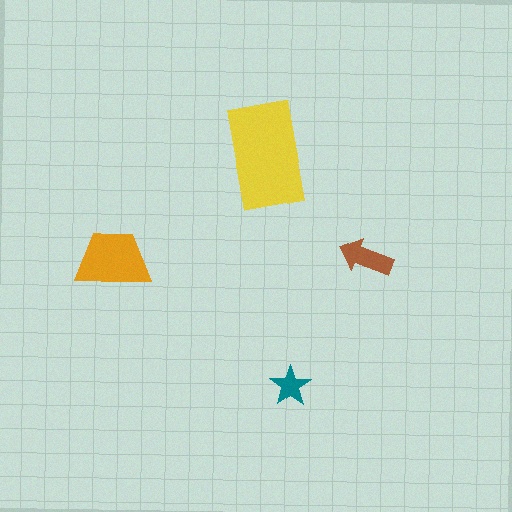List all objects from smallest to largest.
The teal star, the brown arrow, the orange trapezoid, the yellow rectangle.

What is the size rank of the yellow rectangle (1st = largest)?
1st.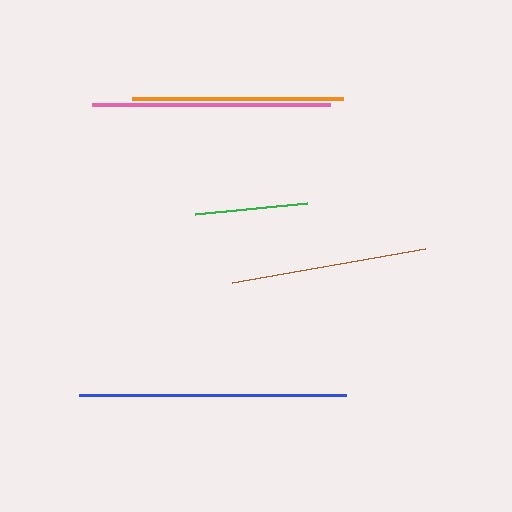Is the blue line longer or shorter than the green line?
The blue line is longer than the green line.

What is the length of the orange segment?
The orange segment is approximately 211 pixels long.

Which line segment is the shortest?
The green line is the shortest at approximately 112 pixels.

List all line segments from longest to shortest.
From longest to shortest: blue, pink, orange, brown, green.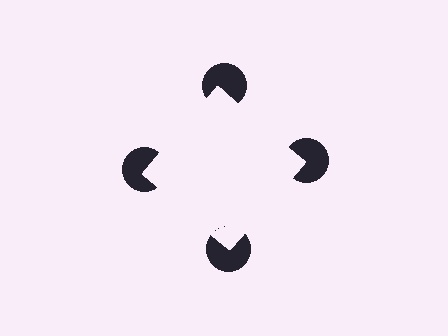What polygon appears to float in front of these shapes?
An illusory square — its edges are inferred from the aligned wedge cuts in the pac-man discs, not physically drawn.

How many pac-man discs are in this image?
There are 4 — one at each vertex of the illusory square.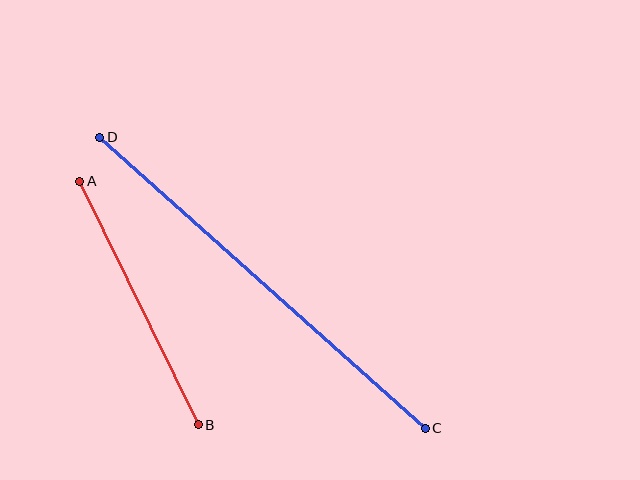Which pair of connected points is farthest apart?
Points C and D are farthest apart.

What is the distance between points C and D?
The distance is approximately 437 pixels.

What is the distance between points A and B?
The distance is approximately 271 pixels.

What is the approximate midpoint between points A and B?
The midpoint is at approximately (139, 303) pixels.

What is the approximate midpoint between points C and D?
The midpoint is at approximately (262, 283) pixels.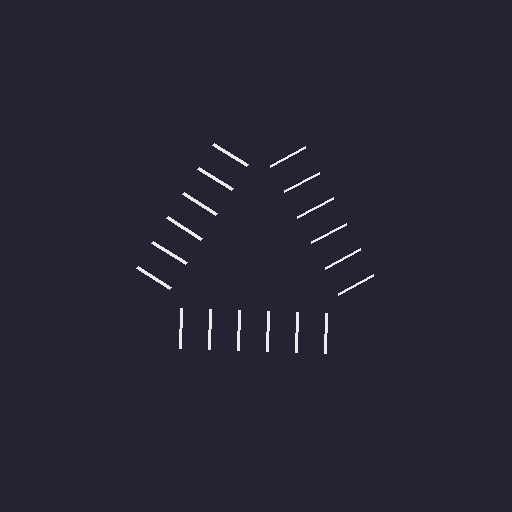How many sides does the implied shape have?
3 sides — the line-ends trace a triangle.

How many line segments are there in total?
18 — 6 along each of the 3 edges.